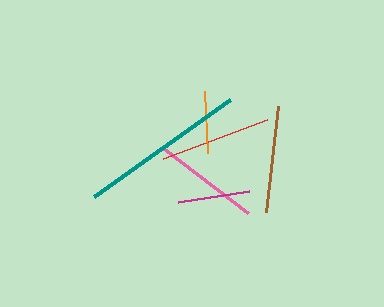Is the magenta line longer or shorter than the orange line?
The magenta line is longer than the orange line.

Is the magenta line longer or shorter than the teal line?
The teal line is longer than the magenta line.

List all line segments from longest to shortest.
From longest to shortest: teal, red, pink, brown, magenta, orange.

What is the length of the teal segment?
The teal segment is approximately 167 pixels long.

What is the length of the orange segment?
The orange segment is approximately 62 pixels long.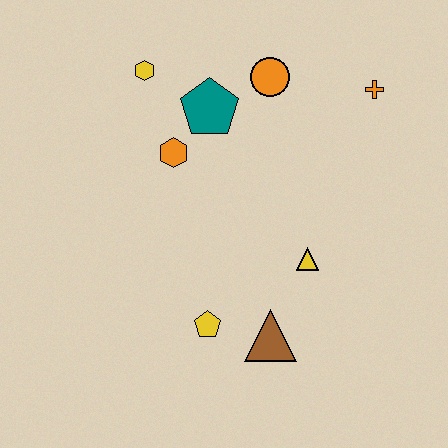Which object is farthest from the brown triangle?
The yellow hexagon is farthest from the brown triangle.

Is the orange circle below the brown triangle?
No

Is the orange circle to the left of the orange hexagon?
No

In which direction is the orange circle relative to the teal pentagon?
The orange circle is to the right of the teal pentagon.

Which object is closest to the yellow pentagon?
The brown triangle is closest to the yellow pentagon.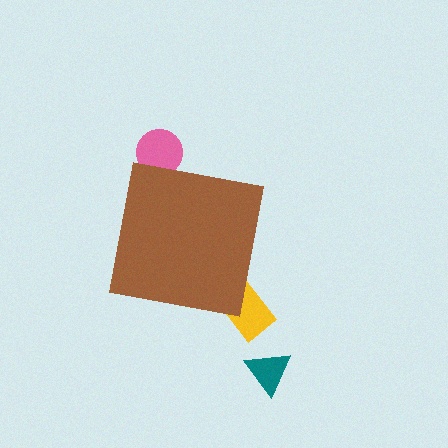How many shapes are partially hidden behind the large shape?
2 shapes are partially hidden.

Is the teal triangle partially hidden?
No, the teal triangle is fully visible.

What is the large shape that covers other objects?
A brown square.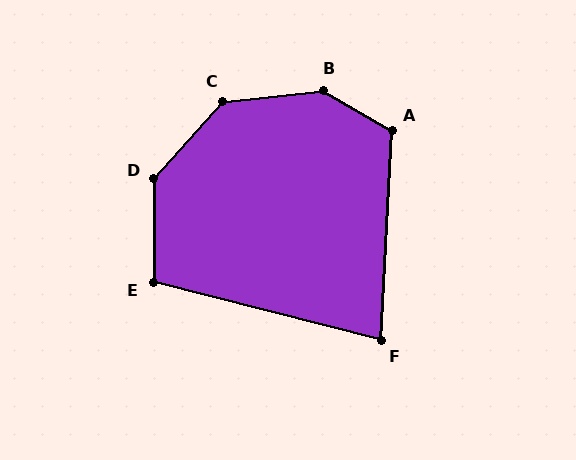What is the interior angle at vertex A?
Approximately 117 degrees (obtuse).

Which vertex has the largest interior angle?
B, at approximately 143 degrees.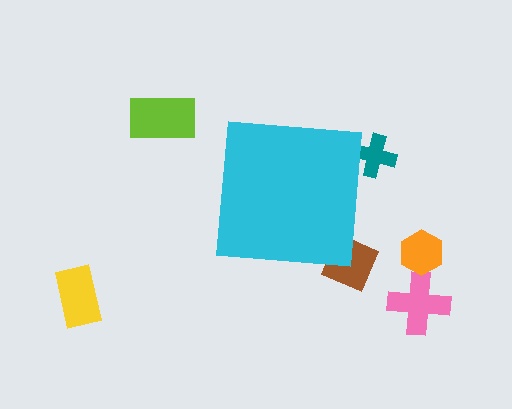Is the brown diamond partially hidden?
Yes, the brown diamond is partially hidden behind the cyan square.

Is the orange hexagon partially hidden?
No, the orange hexagon is fully visible.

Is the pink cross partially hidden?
No, the pink cross is fully visible.